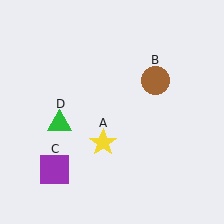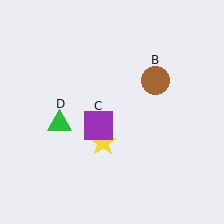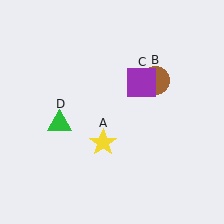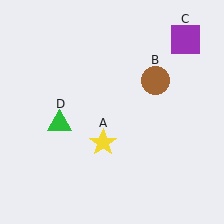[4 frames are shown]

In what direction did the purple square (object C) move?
The purple square (object C) moved up and to the right.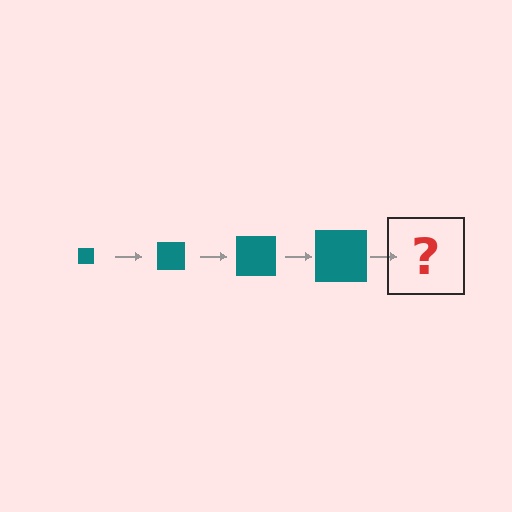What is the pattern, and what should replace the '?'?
The pattern is that the square gets progressively larger each step. The '?' should be a teal square, larger than the previous one.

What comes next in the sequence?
The next element should be a teal square, larger than the previous one.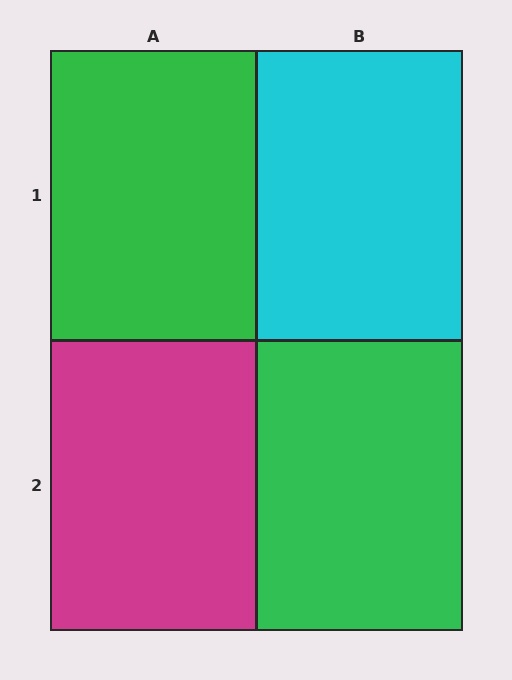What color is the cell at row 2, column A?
Magenta.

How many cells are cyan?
1 cell is cyan.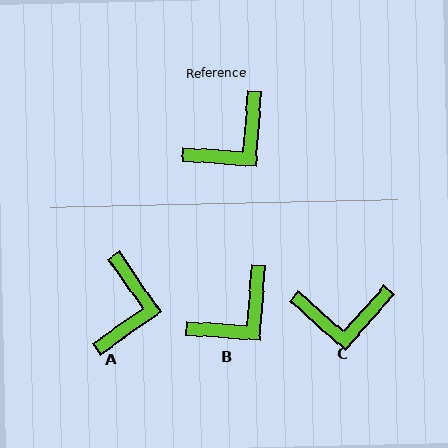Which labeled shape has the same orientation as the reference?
B.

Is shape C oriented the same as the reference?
No, it is off by about 37 degrees.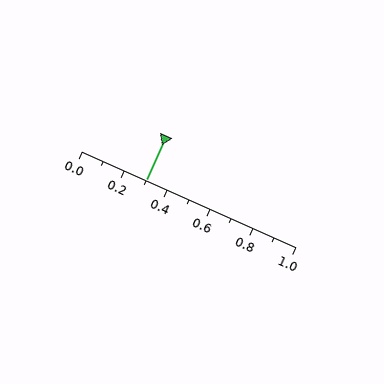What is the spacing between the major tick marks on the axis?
The major ticks are spaced 0.2 apart.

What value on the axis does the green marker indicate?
The marker indicates approximately 0.3.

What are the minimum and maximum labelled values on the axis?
The axis runs from 0.0 to 1.0.